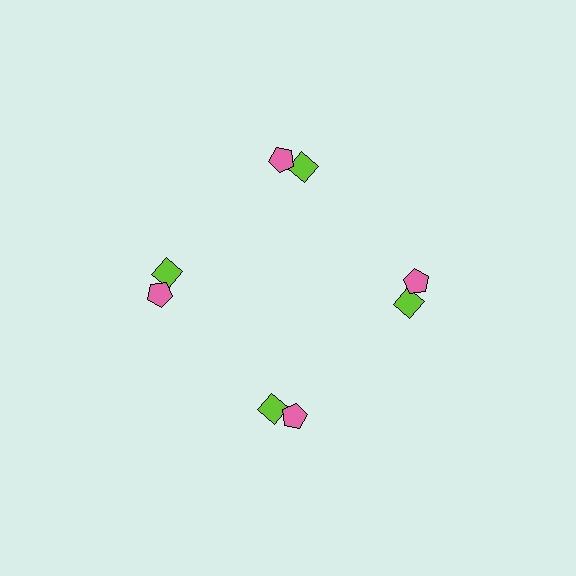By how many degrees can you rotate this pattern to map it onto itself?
The pattern maps onto itself every 90 degrees of rotation.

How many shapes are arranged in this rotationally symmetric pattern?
There are 8 shapes, arranged in 4 groups of 2.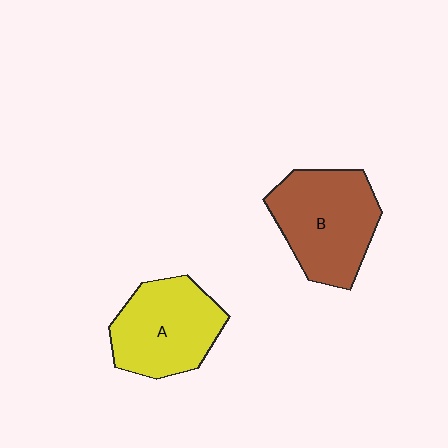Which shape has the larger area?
Shape B (brown).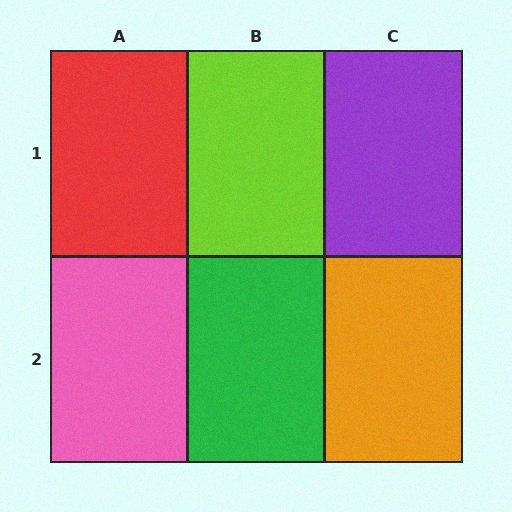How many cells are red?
1 cell is red.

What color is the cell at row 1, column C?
Purple.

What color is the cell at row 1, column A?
Red.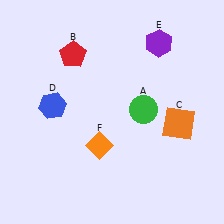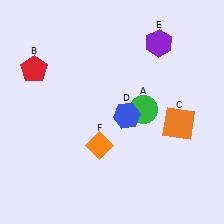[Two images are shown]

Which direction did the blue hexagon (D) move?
The blue hexagon (D) moved right.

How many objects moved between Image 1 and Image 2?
2 objects moved between the two images.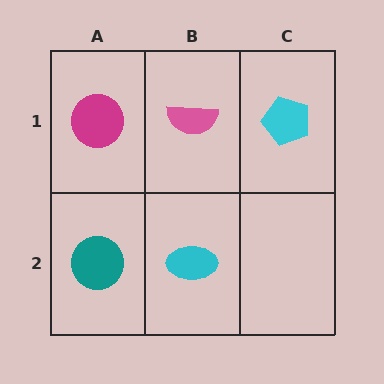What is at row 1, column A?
A magenta circle.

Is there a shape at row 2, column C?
No, that cell is empty.